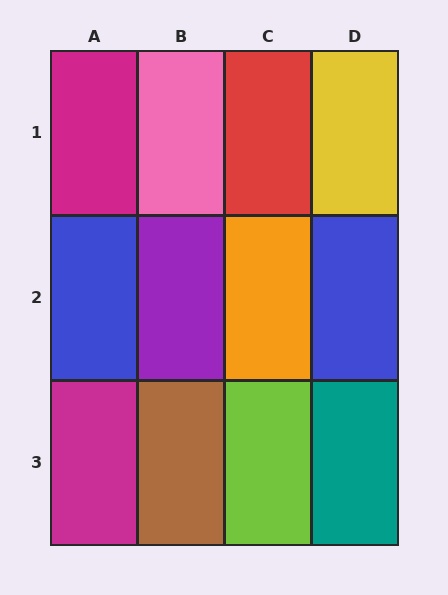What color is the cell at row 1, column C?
Red.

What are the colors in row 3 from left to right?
Magenta, brown, lime, teal.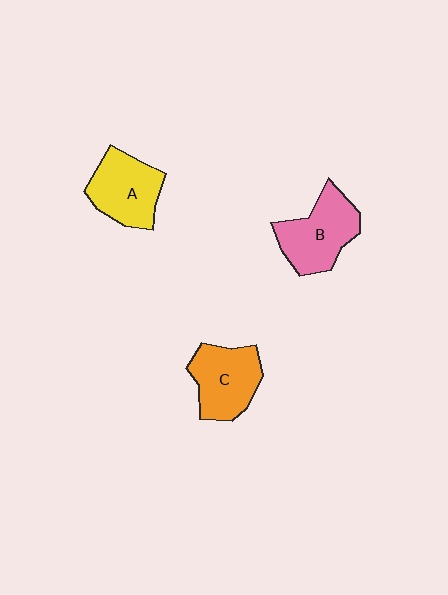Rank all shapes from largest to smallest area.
From largest to smallest: B (pink), C (orange), A (yellow).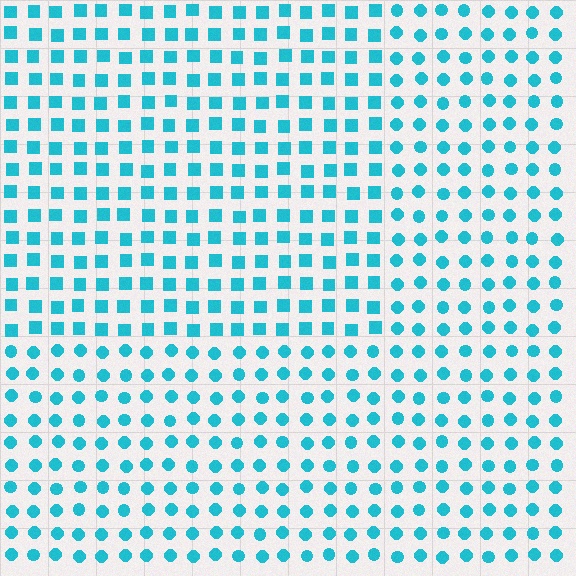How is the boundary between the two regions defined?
The boundary is defined by a change in element shape: squares inside vs. circles outside. All elements share the same color and spacing.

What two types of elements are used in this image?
The image uses squares inside the rectangle region and circles outside it.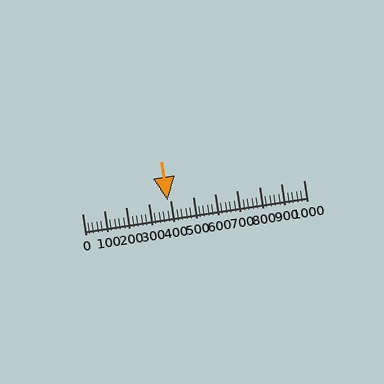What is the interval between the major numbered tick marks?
The major tick marks are spaced 100 units apart.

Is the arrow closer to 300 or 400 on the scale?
The arrow is closer to 400.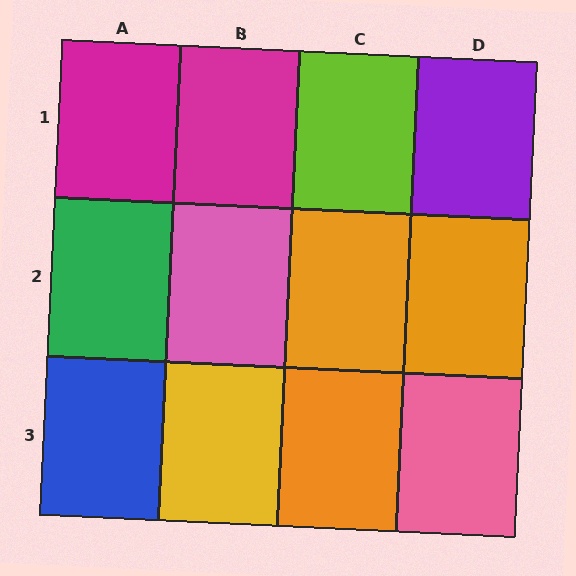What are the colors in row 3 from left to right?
Blue, yellow, orange, pink.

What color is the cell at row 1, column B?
Magenta.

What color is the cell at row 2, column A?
Green.